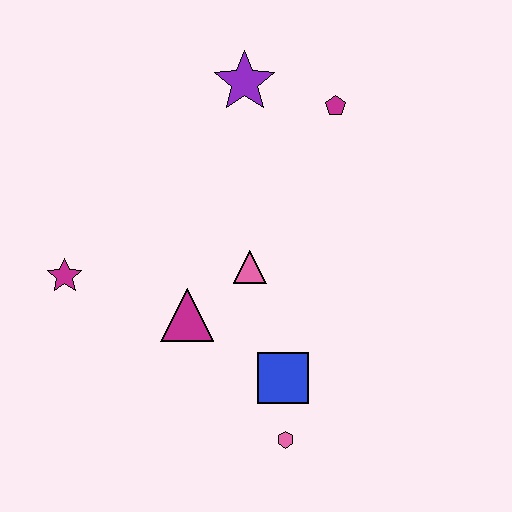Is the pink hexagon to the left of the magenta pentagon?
Yes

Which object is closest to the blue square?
The pink hexagon is closest to the blue square.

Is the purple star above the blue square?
Yes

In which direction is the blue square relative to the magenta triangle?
The blue square is to the right of the magenta triangle.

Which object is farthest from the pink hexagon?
The purple star is farthest from the pink hexagon.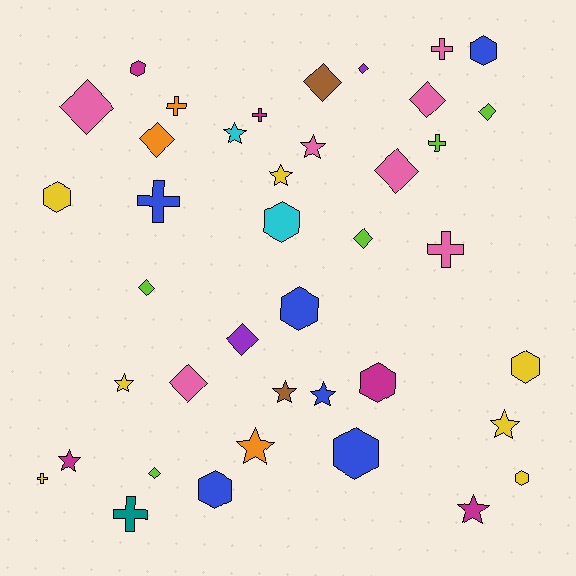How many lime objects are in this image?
There are 5 lime objects.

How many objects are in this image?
There are 40 objects.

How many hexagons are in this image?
There are 10 hexagons.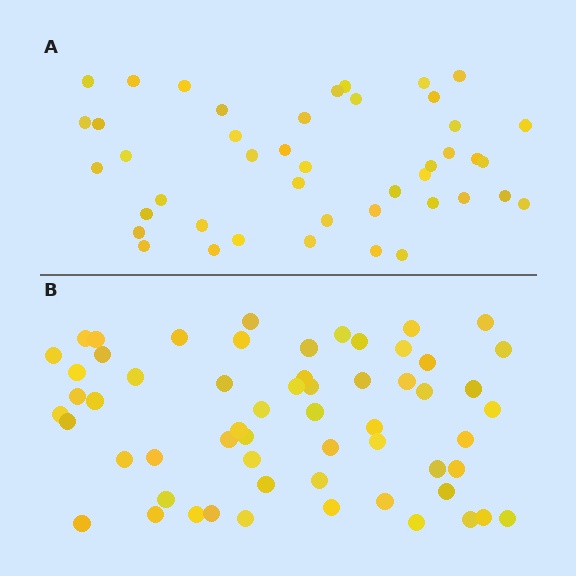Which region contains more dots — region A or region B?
Region B (the bottom region) has more dots.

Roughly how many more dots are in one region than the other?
Region B has approximately 15 more dots than region A.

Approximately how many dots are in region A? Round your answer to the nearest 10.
About 40 dots. (The exact count is 44, which rounds to 40.)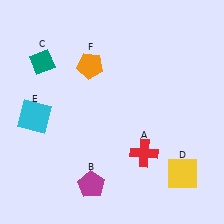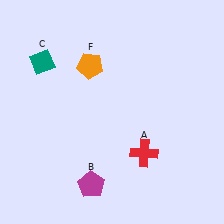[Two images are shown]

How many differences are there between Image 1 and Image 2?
There are 2 differences between the two images.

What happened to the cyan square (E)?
The cyan square (E) was removed in Image 2. It was in the bottom-left area of Image 1.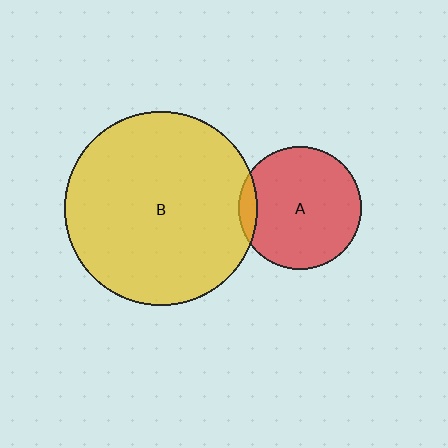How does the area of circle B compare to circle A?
Approximately 2.5 times.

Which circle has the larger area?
Circle B (yellow).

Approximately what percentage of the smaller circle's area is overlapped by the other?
Approximately 10%.